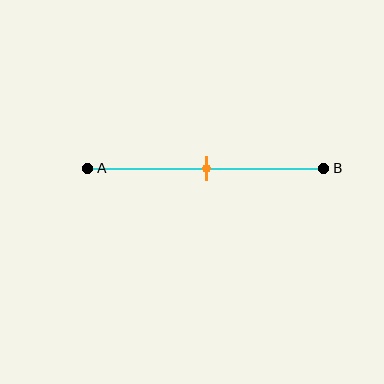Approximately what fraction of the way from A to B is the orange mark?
The orange mark is approximately 50% of the way from A to B.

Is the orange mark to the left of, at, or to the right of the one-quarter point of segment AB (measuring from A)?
The orange mark is to the right of the one-quarter point of segment AB.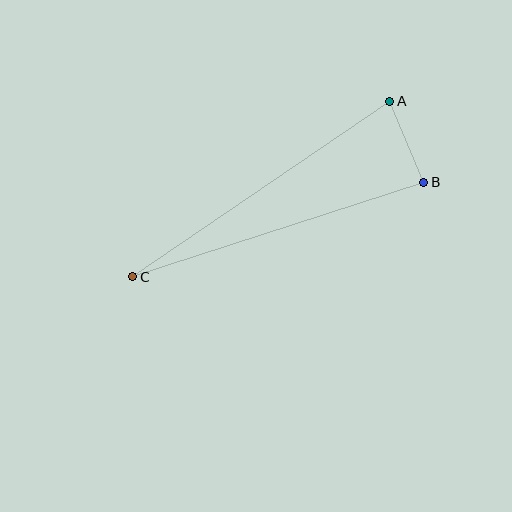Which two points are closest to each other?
Points A and B are closest to each other.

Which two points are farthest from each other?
Points A and C are farthest from each other.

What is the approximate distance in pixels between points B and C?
The distance between B and C is approximately 306 pixels.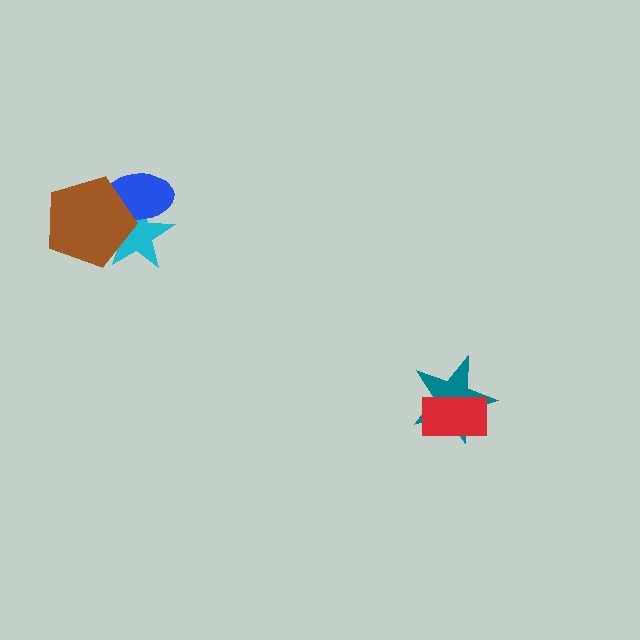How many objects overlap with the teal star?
1 object overlaps with the teal star.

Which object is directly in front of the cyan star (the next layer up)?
The blue ellipse is directly in front of the cyan star.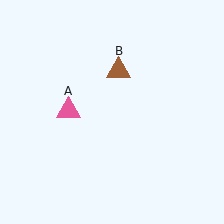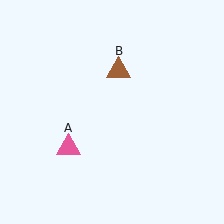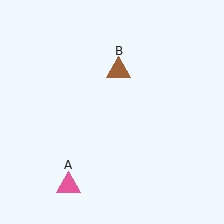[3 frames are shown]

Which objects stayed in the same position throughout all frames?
Brown triangle (object B) remained stationary.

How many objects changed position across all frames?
1 object changed position: pink triangle (object A).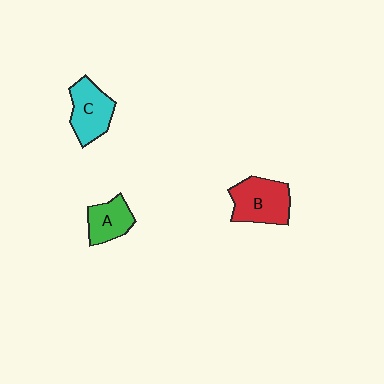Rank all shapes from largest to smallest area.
From largest to smallest: B (red), C (cyan), A (green).